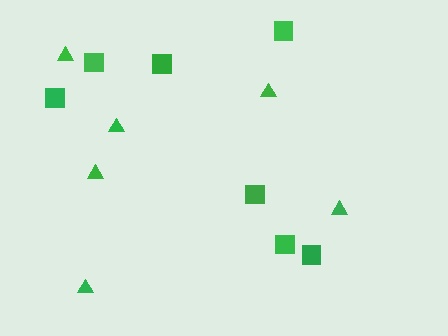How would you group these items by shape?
There are 2 groups: one group of triangles (6) and one group of squares (7).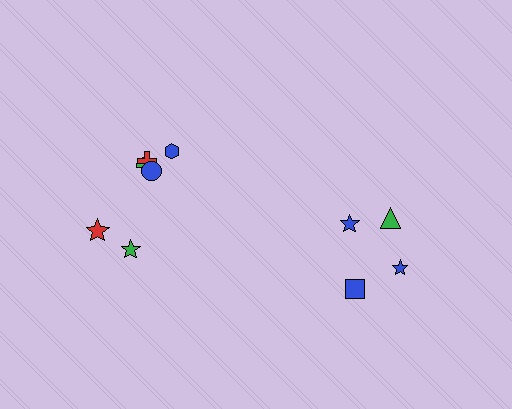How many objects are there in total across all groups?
There are 10 objects.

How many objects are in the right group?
There are 4 objects.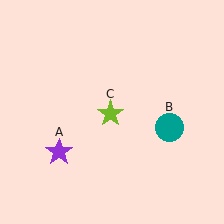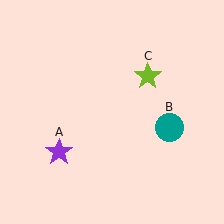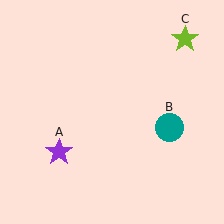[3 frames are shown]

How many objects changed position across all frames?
1 object changed position: lime star (object C).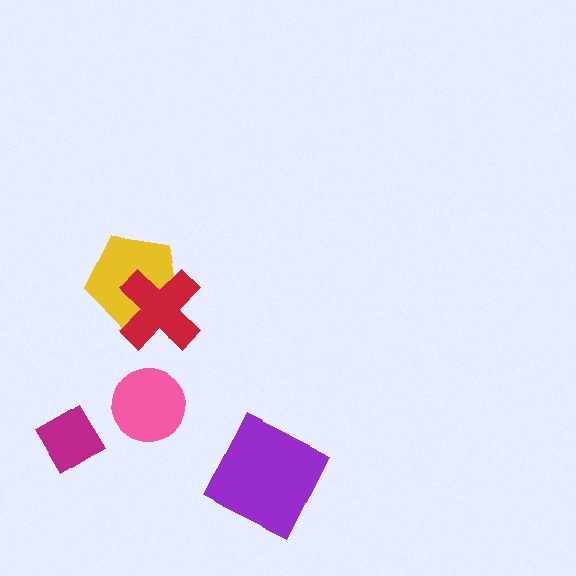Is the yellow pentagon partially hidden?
Yes, it is partially covered by another shape.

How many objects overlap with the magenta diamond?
0 objects overlap with the magenta diamond.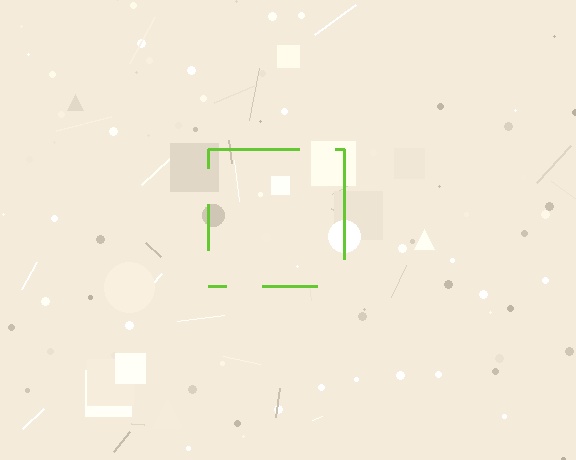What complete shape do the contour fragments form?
The contour fragments form a square.